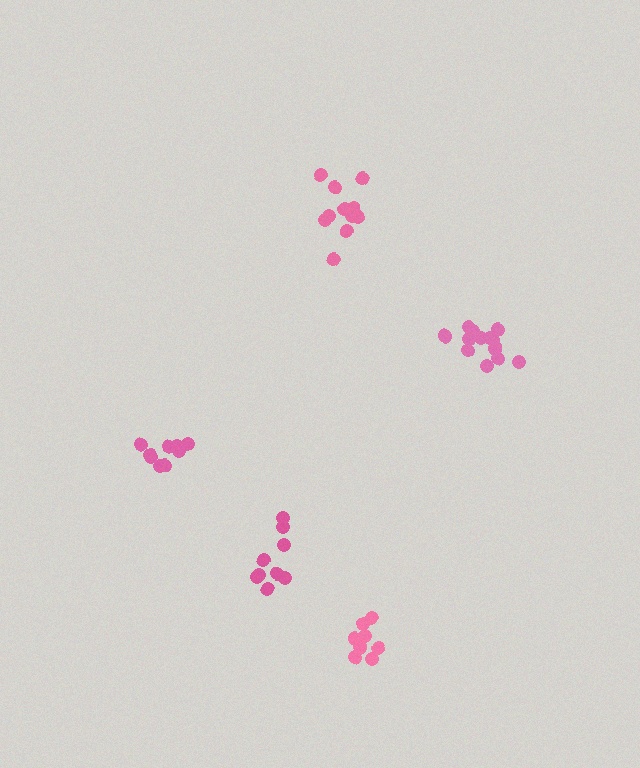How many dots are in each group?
Group 1: 8 dots, Group 2: 12 dots, Group 3: 9 dots, Group 4: 14 dots, Group 5: 9 dots (52 total).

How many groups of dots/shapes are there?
There are 5 groups.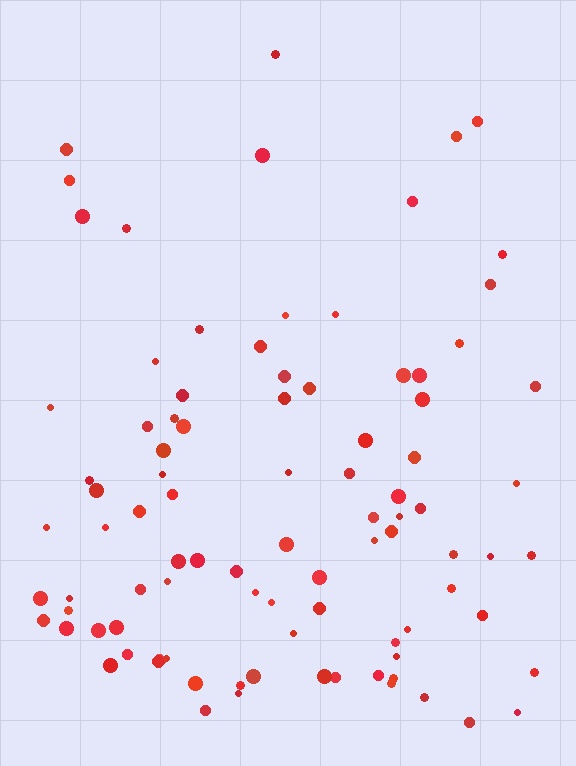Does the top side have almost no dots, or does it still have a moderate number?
Still a moderate number, just noticeably fewer than the bottom.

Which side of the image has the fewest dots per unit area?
The top.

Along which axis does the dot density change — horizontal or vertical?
Vertical.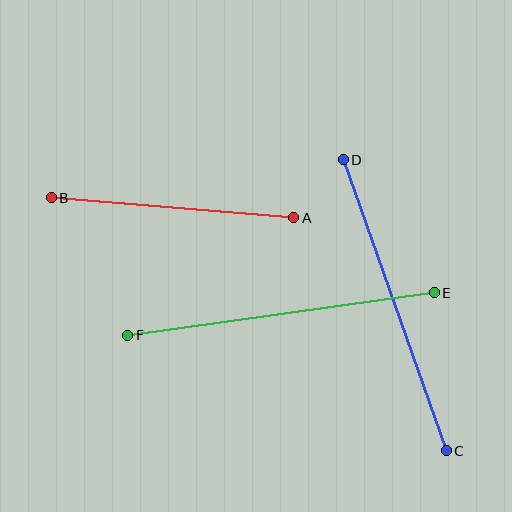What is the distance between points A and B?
The distance is approximately 243 pixels.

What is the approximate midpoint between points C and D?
The midpoint is at approximately (395, 305) pixels.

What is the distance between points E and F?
The distance is approximately 310 pixels.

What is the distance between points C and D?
The distance is approximately 309 pixels.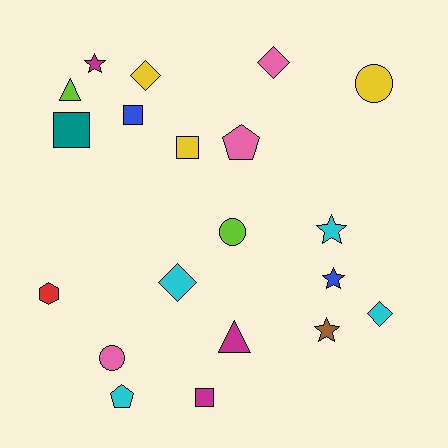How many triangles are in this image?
There are 2 triangles.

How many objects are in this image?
There are 20 objects.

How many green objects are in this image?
There are no green objects.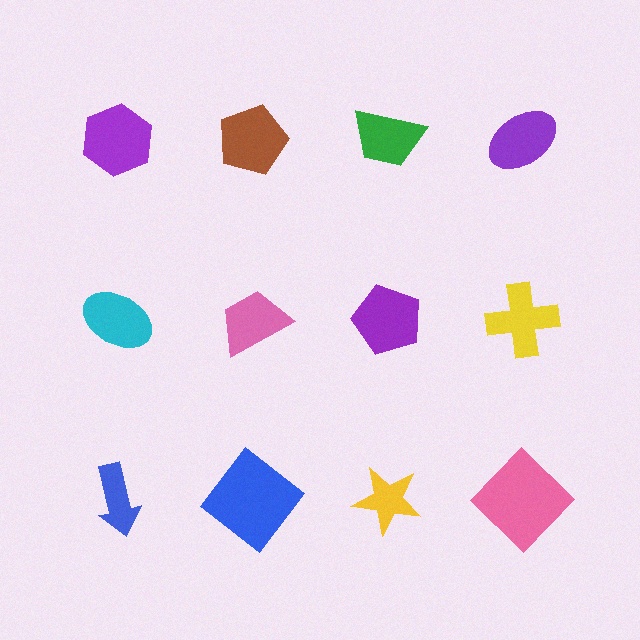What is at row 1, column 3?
A green trapezoid.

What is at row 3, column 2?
A blue diamond.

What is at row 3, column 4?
A pink diamond.